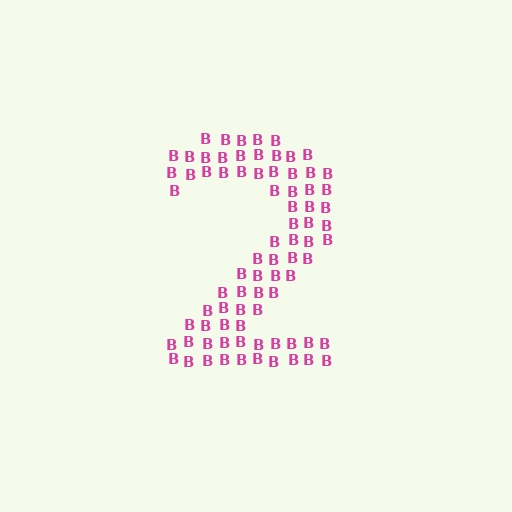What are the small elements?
The small elements are letter B's.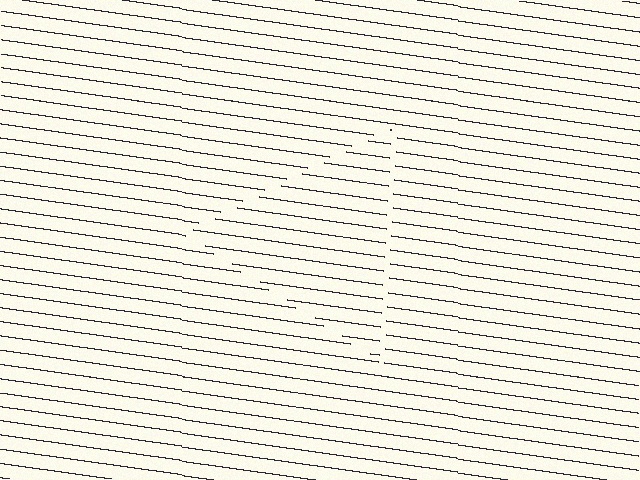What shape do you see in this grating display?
An illusory triangle. The interior of the shape contains the same grating, shifted by half a period — the contour is defined by the phase discontinuity where line-ends from the inner and outer gratings abut.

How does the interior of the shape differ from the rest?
The interior of the shape contains the same grating, shifted by half a period — the contour is defined by the phase discontinuity where line-ends from the inner and outer gratings abut.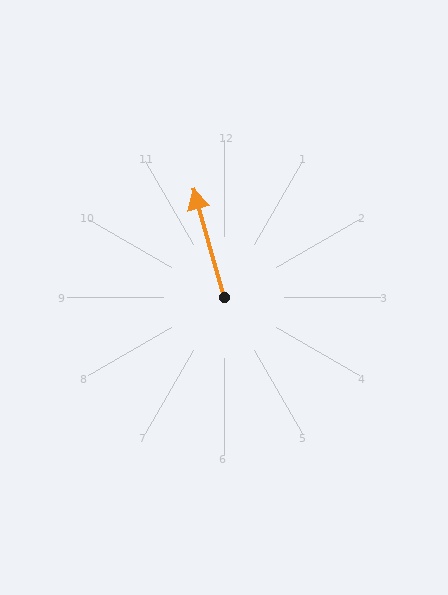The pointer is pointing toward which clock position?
Roughly 11 o'clock.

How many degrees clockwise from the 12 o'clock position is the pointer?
Approximately 344 degrees.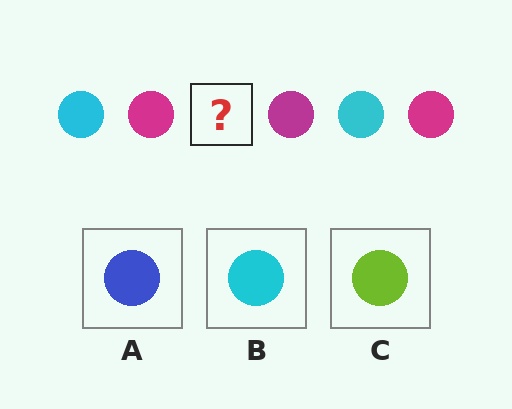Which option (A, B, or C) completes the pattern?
B.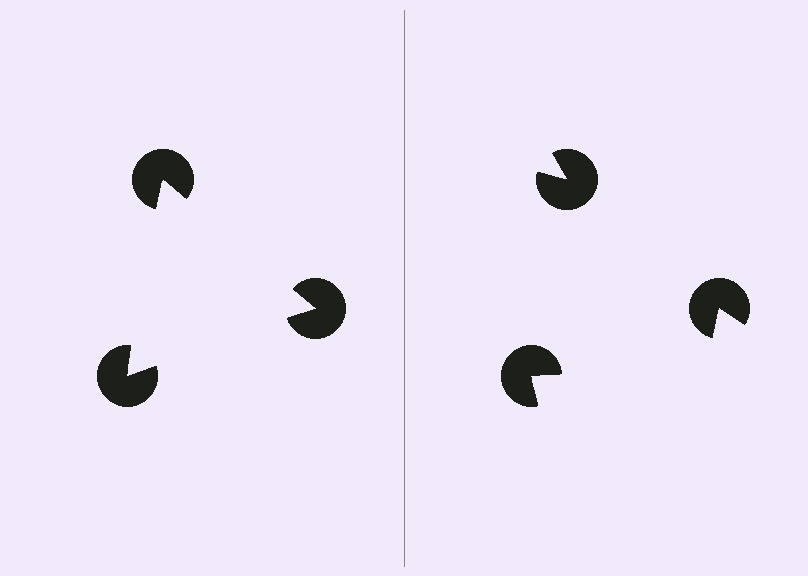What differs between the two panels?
The pac-man discs are positioned identically on both sides; only the wedge orientations differ. On the left they align to a triangle; on the right they are misaligned.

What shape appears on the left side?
An illusory triangle.